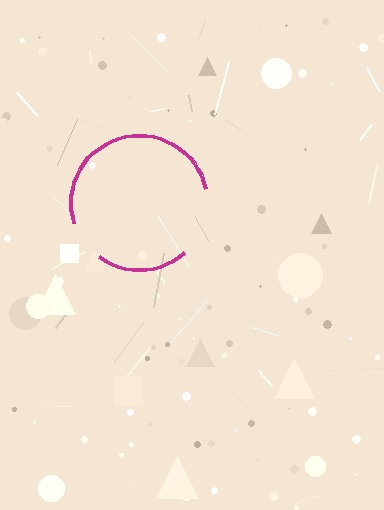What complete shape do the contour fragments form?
The contour fragments form a circle.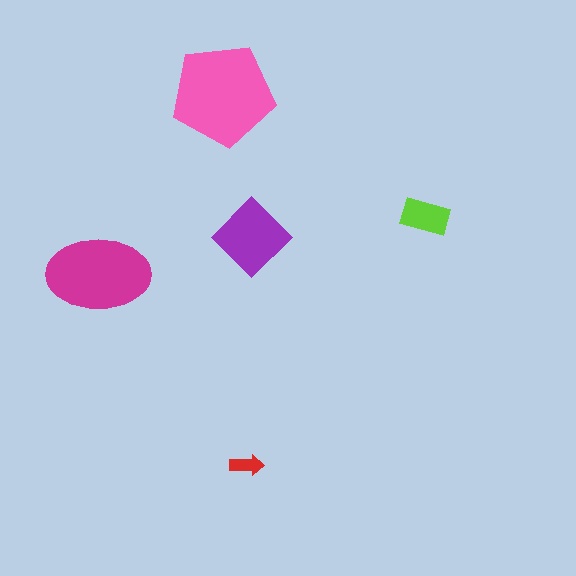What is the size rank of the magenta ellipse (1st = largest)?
2nd.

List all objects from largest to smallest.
The pink pentagon, the magenta ellipse, the purple diamond, the lime rectangle, the red arrow.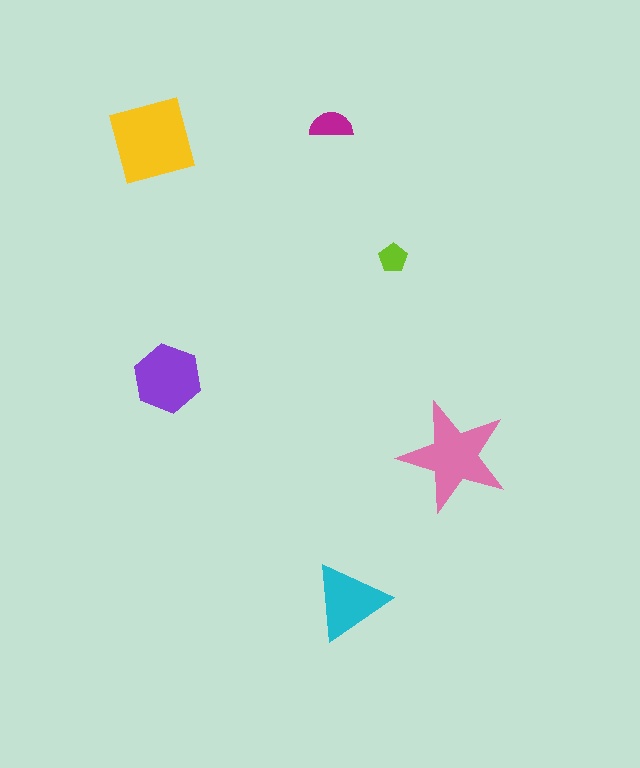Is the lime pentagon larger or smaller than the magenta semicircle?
Smaller.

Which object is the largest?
The yellow diamond.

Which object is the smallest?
The lime pentagon.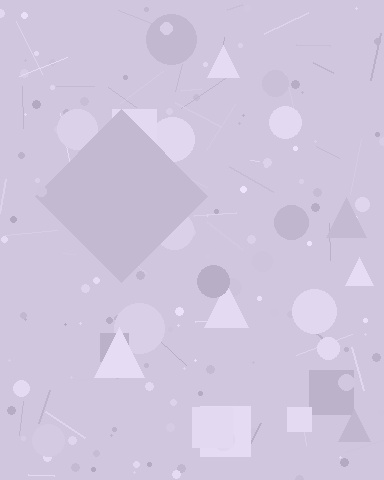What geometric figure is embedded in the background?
A diamond is embedded in the background.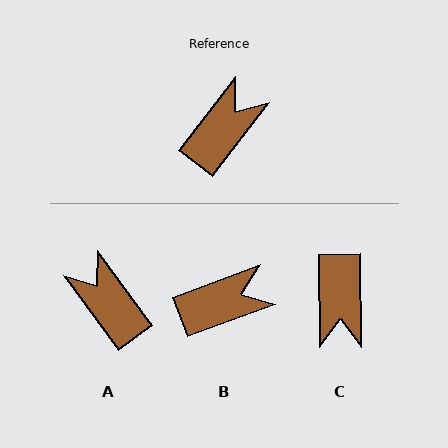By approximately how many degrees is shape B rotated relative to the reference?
Approximately 32 degrees clockwise.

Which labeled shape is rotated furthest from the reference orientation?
C, about 142 degrees away.